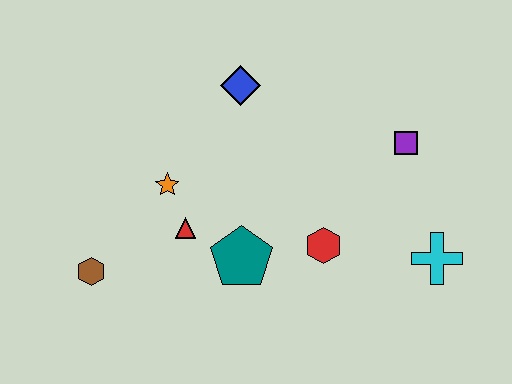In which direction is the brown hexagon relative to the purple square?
The brown hexagon is to the left of the purple square.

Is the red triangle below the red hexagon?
No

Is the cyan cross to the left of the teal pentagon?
No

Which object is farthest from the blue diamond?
The cyan cross is farthest from the blue diamond.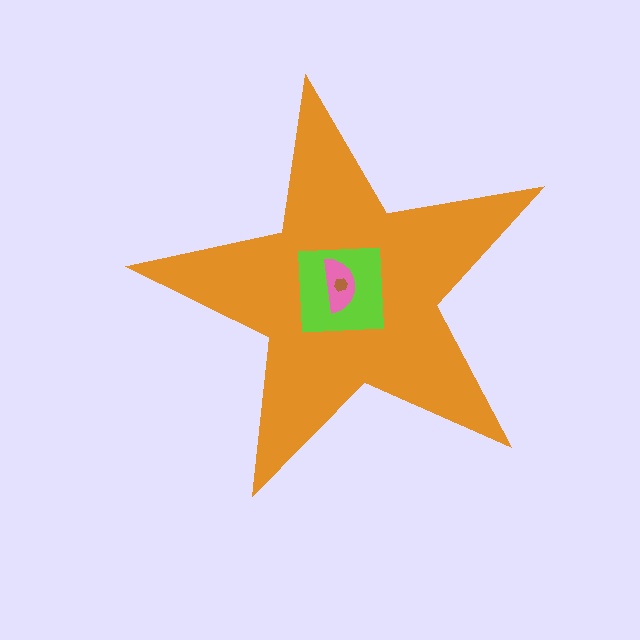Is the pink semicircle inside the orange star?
Yes.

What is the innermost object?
The brown hexagon.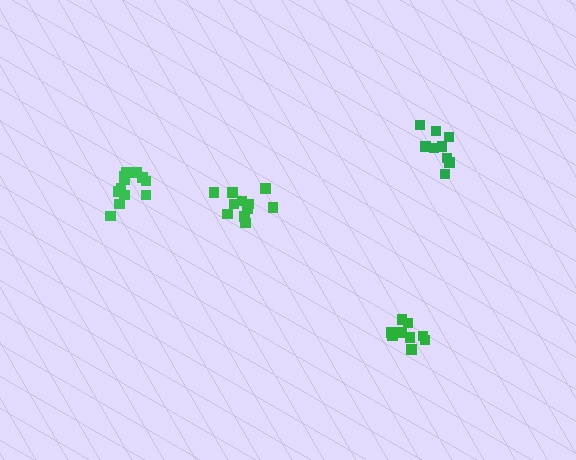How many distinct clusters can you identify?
There are 4 distinct clusters.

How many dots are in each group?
Group 1: 9 dots, Group 2: 12 dots, Group 3: 12 dots, Group 4: 10 dots (43 total).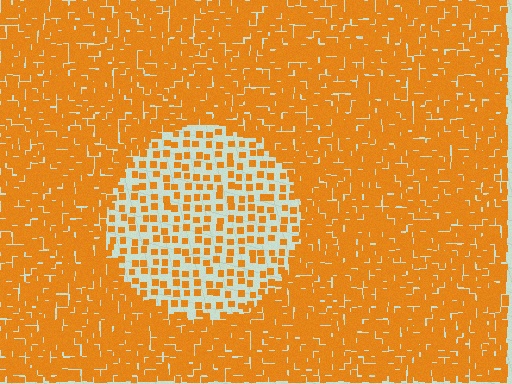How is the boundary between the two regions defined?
The boundary is defined by a change in element density (approximately 2.9x ratio). All elements are the same color, size, and shape.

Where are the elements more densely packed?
The elements are more densely packed outside the circle boundary.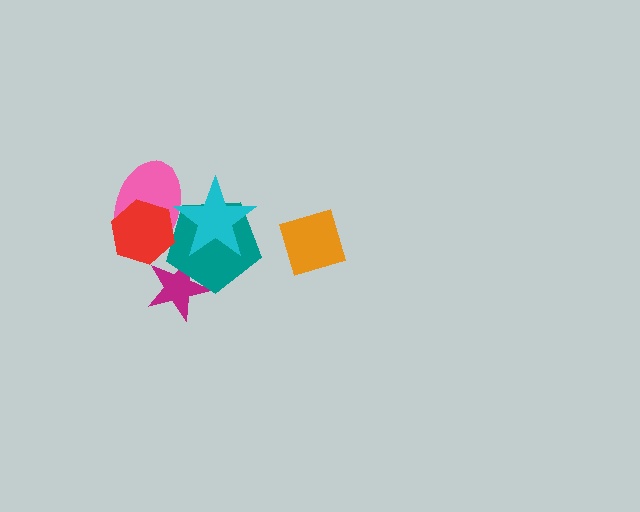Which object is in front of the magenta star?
The teal pentagon is in front of the magenta star.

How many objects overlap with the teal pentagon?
4 objects overlap with the teal pentagon.